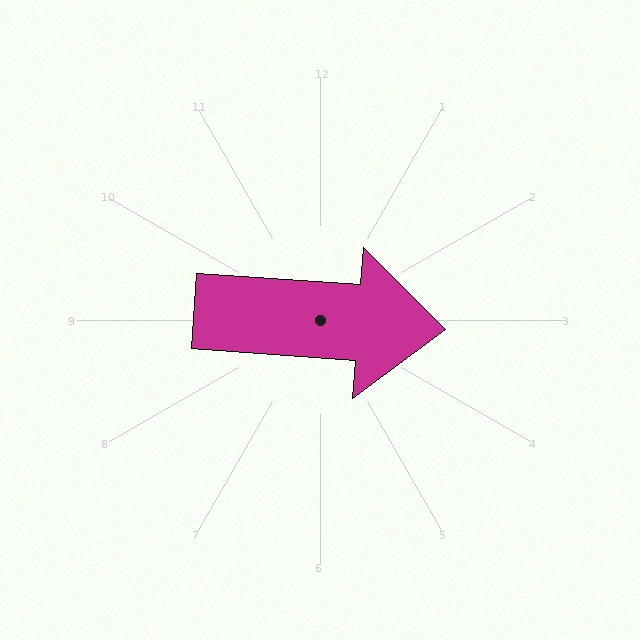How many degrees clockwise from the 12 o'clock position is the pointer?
Approximately 94 degrees.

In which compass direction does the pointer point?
East.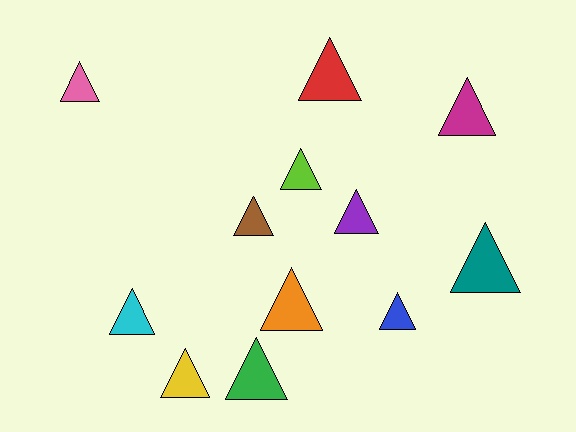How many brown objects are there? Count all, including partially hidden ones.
There is 1 brown object.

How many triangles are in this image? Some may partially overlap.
There are 12 triangles.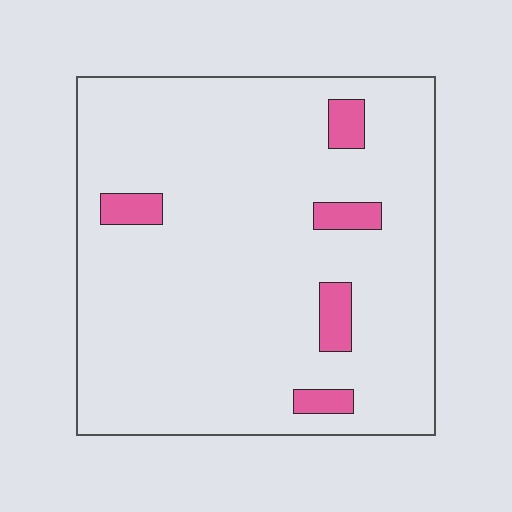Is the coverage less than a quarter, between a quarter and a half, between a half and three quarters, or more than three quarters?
Less than a quarter.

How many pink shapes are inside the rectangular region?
5.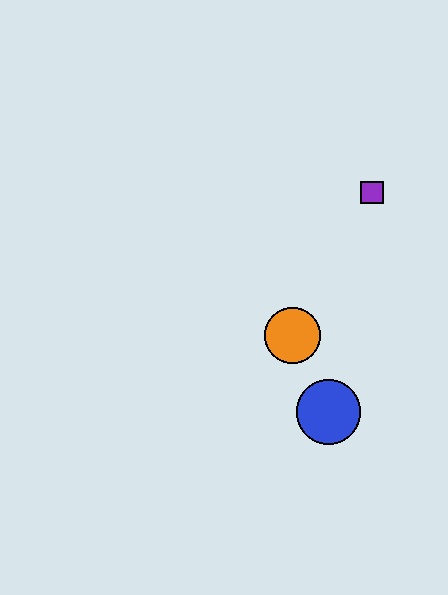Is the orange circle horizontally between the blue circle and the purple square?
No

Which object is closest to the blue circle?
The orange circle is closest to the blue circle.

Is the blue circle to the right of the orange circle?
Yes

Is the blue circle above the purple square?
No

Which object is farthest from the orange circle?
The purple square is farthest from the orange circle.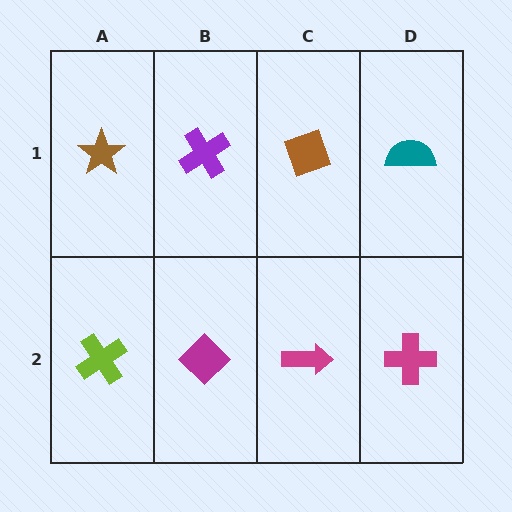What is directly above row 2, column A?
A brown star.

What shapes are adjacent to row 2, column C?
A brown diamond (row 1, column C), a magenta diamond (row 2, column B), a magenta cross (row 2, column D).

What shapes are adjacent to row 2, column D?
A teal semicircle (row 1, column D), a magenta arrow (row 2, column C).